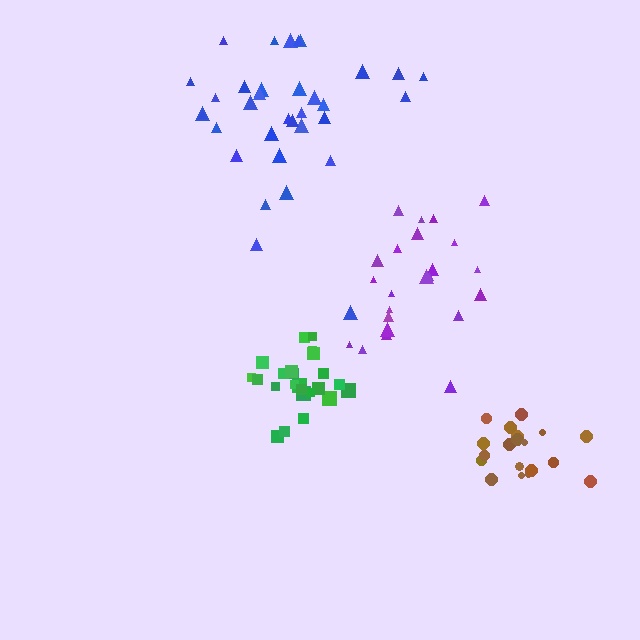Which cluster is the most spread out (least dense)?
Blue.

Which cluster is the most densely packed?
Green.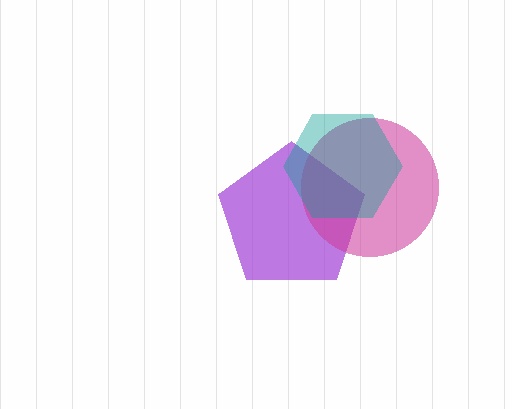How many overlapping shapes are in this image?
There are 3 overlapping shapes in the image.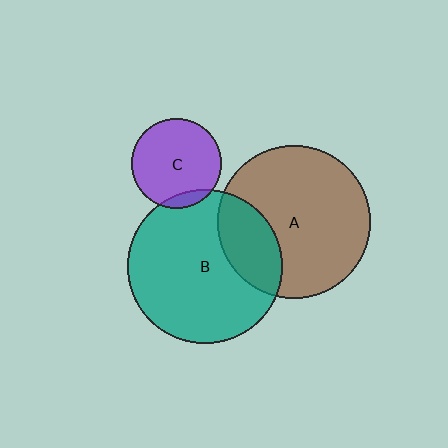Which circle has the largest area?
Circle B (teal).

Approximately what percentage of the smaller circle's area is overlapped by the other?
Approximately 10%.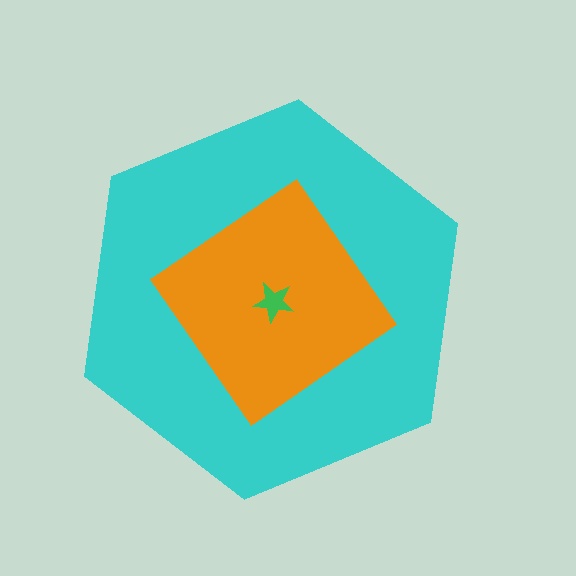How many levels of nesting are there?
3.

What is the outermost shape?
The cyan hexagon.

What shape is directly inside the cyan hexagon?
The orange diamond.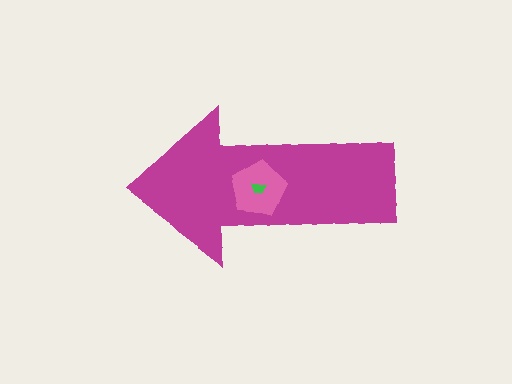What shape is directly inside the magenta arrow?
The pink pentagon.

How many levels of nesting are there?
3.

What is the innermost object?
The green trapezoid.